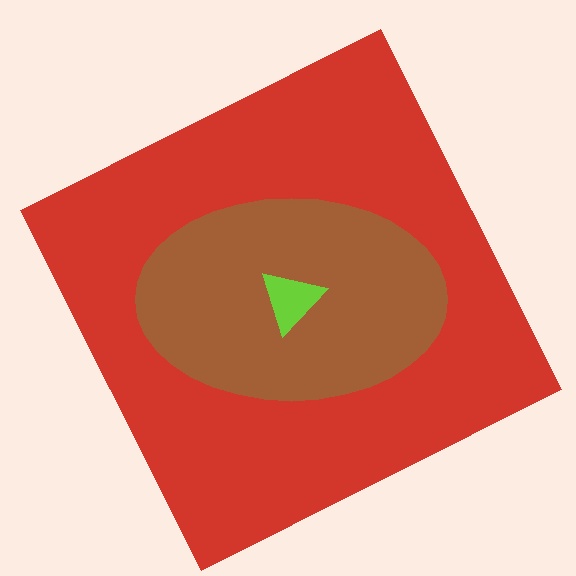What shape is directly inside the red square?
The brown ellipse.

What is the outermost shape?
The red square.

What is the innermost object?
The lime triangle.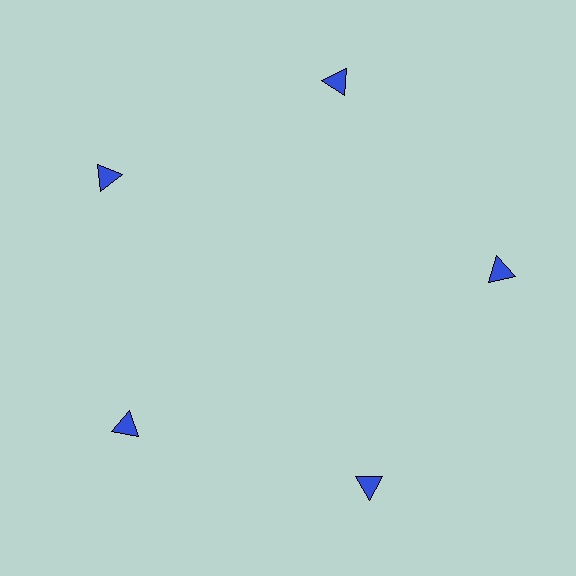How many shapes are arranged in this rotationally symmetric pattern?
There are 5 shapes, arranged in 5 groups of 1.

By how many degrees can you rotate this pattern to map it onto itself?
The pattern maps onto itself every 72 degrees of rotation.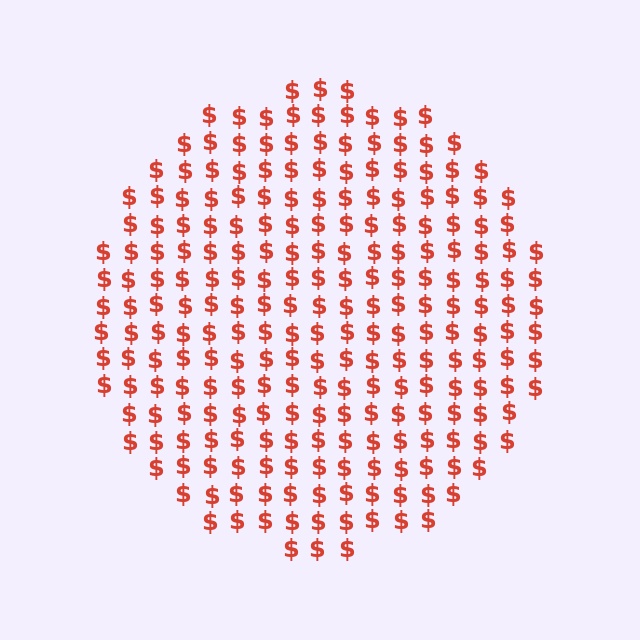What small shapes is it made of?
It is made of small dollar signs.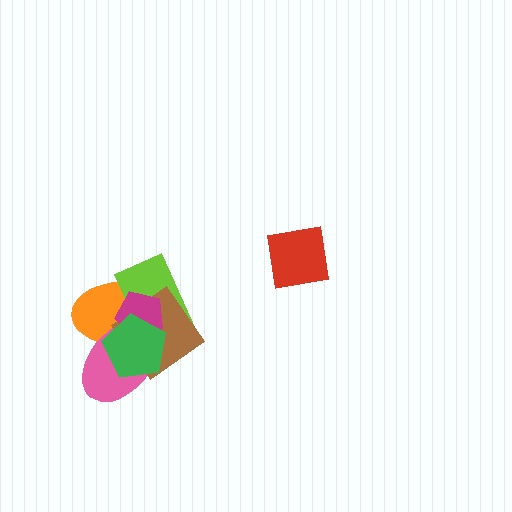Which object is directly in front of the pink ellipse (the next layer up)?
The brown diamond is directly in front of the pink ellipse.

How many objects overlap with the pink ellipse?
5 objects overlap with the pink ellipse.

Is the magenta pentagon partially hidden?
Yes, it is partially covered by another shape.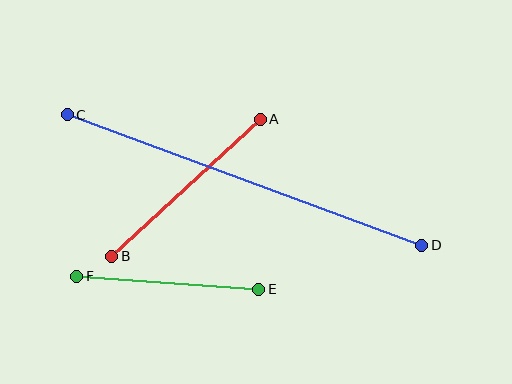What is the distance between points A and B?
The distance is approximately 202 pixels.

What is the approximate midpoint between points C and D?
The midpoint is at approximately (244, 180) pixels.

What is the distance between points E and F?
The distance is approximately 183 pixels.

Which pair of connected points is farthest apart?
Points C and D are farthest apart.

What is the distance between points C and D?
The distance is approximately 378 pixels.